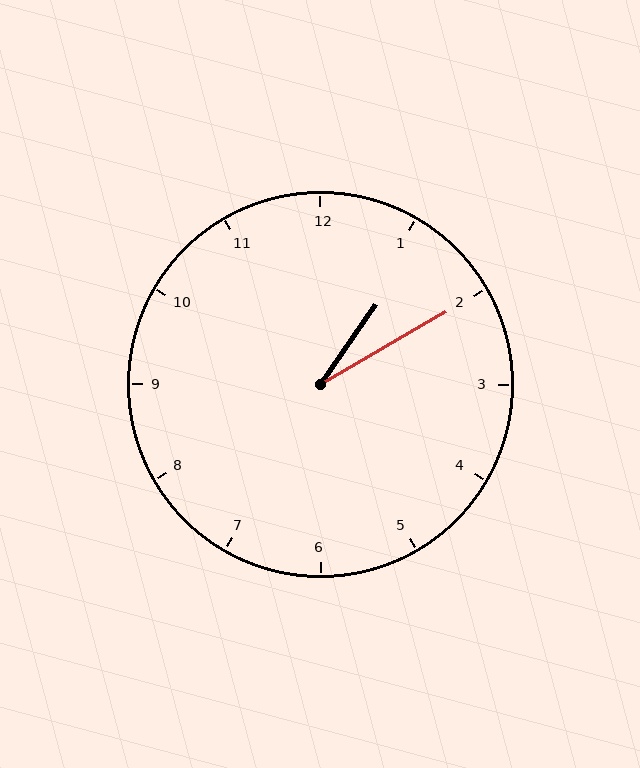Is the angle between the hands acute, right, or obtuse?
It is acute.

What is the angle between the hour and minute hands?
Approximately 25 degrees.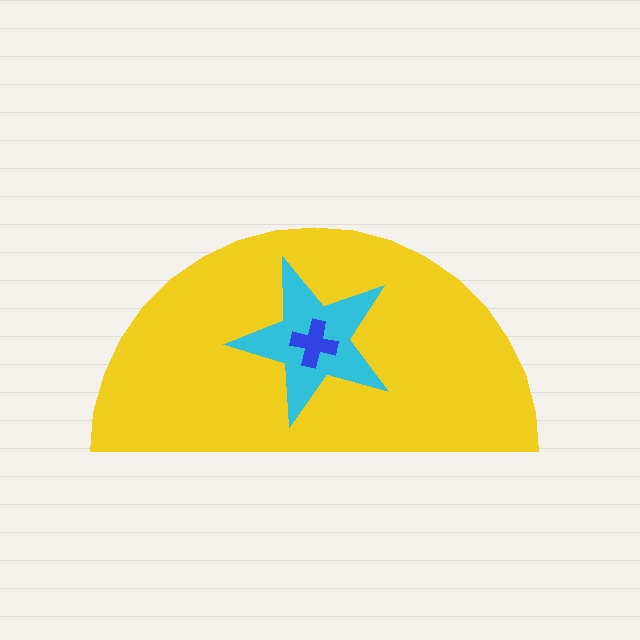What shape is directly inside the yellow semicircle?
The cyan star.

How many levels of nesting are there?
3.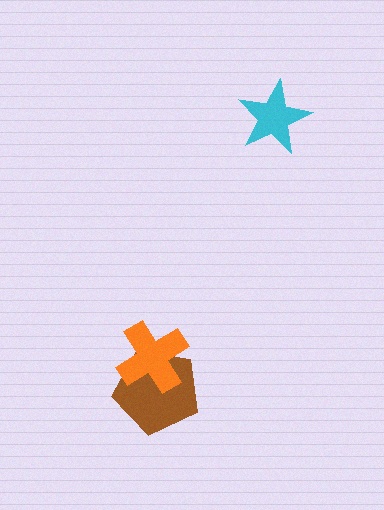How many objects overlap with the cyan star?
0 objects overlap with the cyan star.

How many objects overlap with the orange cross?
1 object overlaps with the orange cross.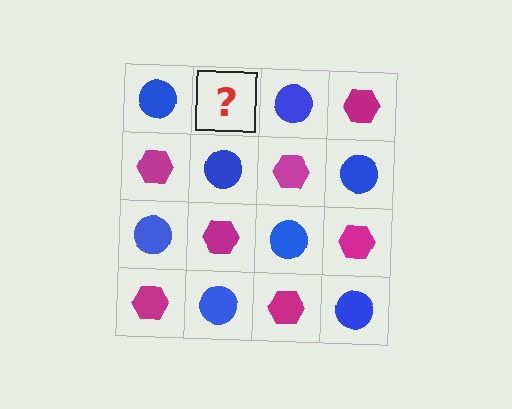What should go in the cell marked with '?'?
The missing cell should contain a magenta hexagon.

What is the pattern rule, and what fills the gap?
The rule is that it alternates blue circle and magenta hexagon in a checkerboard pattern. The gap should be filled with a magenta hexagon.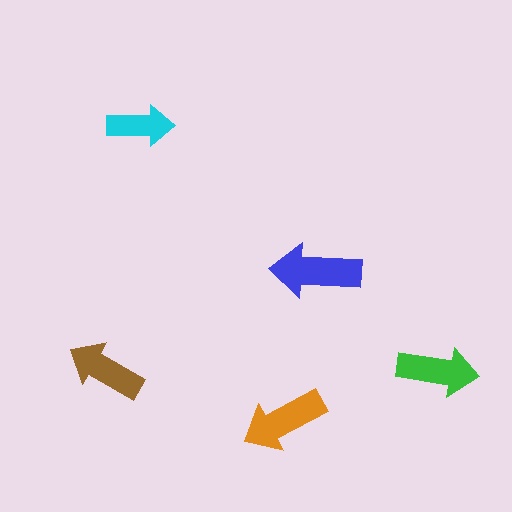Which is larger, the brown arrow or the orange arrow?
The orange one.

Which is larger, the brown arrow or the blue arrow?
The blue one.